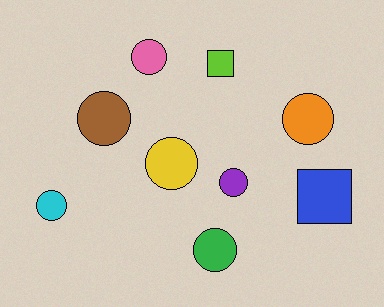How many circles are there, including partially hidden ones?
There are 7 circles.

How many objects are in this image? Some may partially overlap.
There are 9 objects.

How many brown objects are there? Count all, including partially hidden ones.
There is 1 brown object.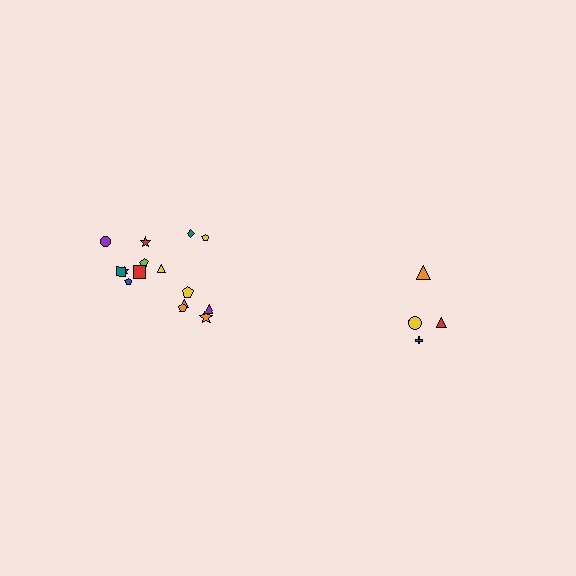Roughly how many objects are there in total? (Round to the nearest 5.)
Roughly 20 objects in total.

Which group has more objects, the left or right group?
The left group.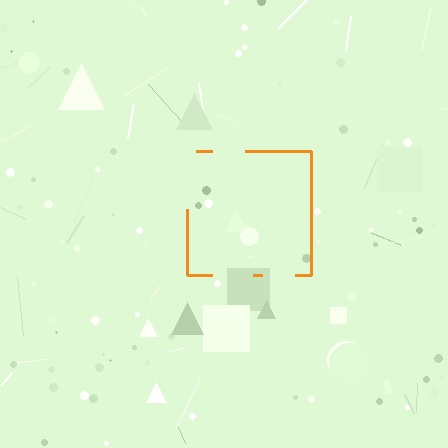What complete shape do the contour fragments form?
The contour fragments form a square.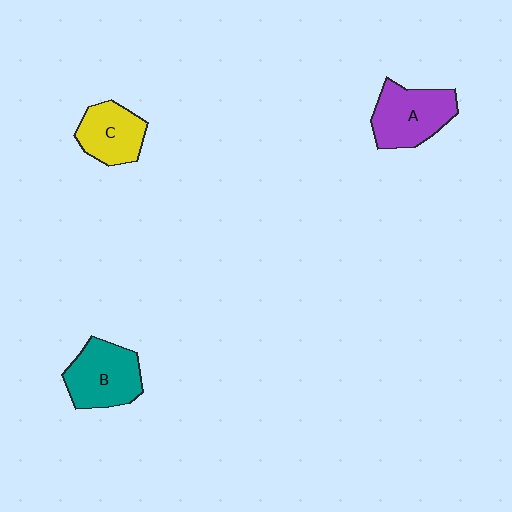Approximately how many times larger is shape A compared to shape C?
Approximately 1.3 times.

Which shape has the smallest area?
Shape C (yellow).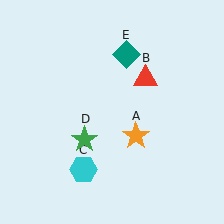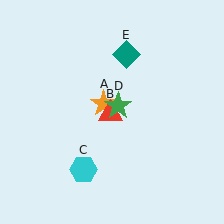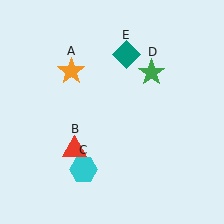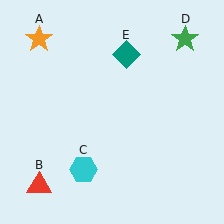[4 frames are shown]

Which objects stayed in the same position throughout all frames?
Cyan hexagon (object C) and teal diamond (object E) remained stationary.